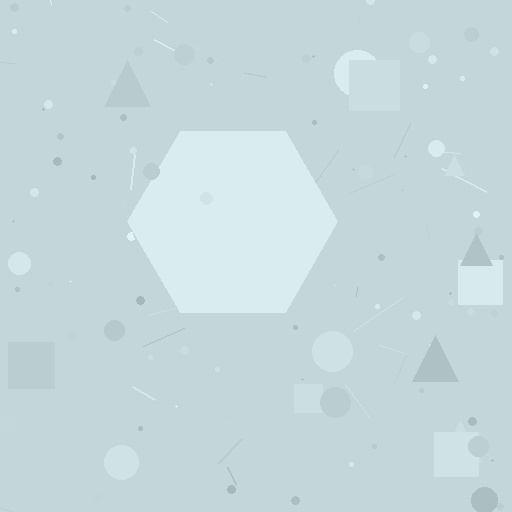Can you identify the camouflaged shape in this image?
The camouflaged shape is a hexagon.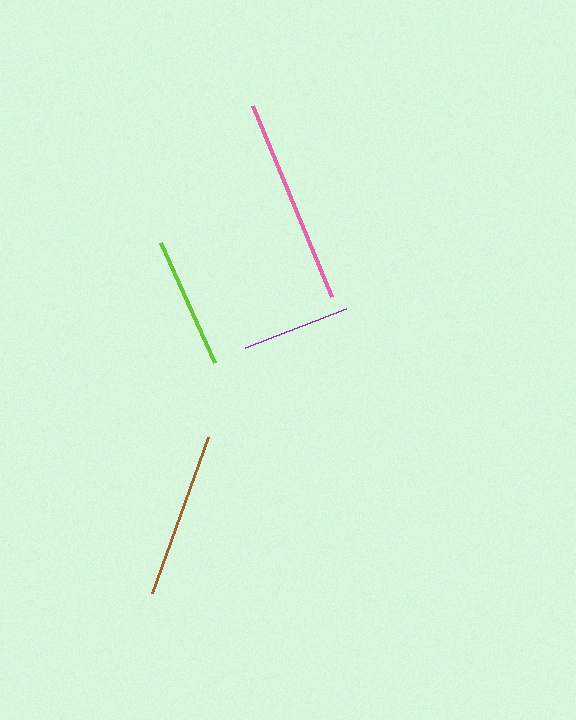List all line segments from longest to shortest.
From longest to shortest: pink, brown, lime, purple.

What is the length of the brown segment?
The brown segment is approximately 166 pixels long.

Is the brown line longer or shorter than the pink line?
The pink line is longer than the brown line.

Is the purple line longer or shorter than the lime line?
The lime line is longer than the purple line.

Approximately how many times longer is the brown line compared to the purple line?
The brown line is approximately 1.5 times the length of the purple line.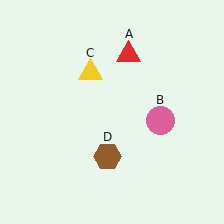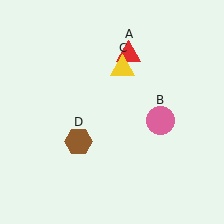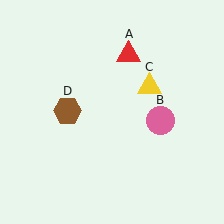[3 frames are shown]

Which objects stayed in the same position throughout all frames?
Red triangle (object A) and pink circle (object B) remained stationary.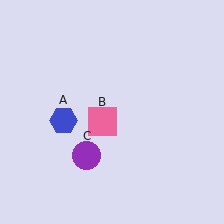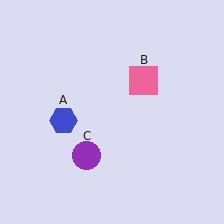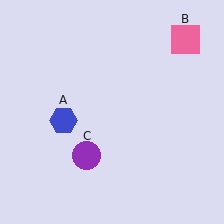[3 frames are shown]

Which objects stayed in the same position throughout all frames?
Blue hexagon (object A) and purple circle (object C) remained stationary.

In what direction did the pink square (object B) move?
The pink square (object B) moved up and to the right.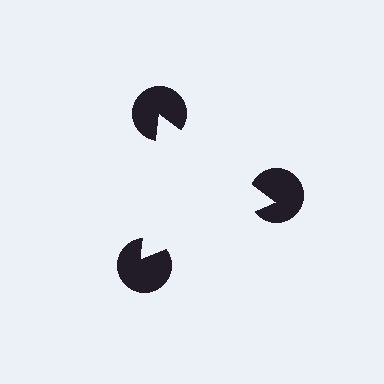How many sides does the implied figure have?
3 sides.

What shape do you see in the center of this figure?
An illusory triangle — its edges are inferred from the aligned wedge cuts in the pac-man discs, not physically drawn.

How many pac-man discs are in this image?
There are 3 — one at each vertex of the illusory triangle.